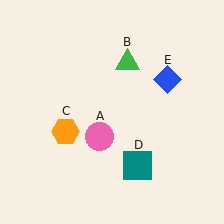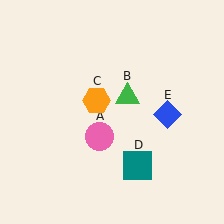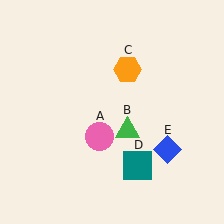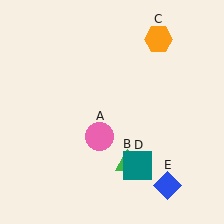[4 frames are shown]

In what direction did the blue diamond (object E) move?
The blue diamond (object E) moved down.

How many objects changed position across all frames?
3 objects changed position: green triangle (object B), orange hexagon (object C), blue diamond (object E).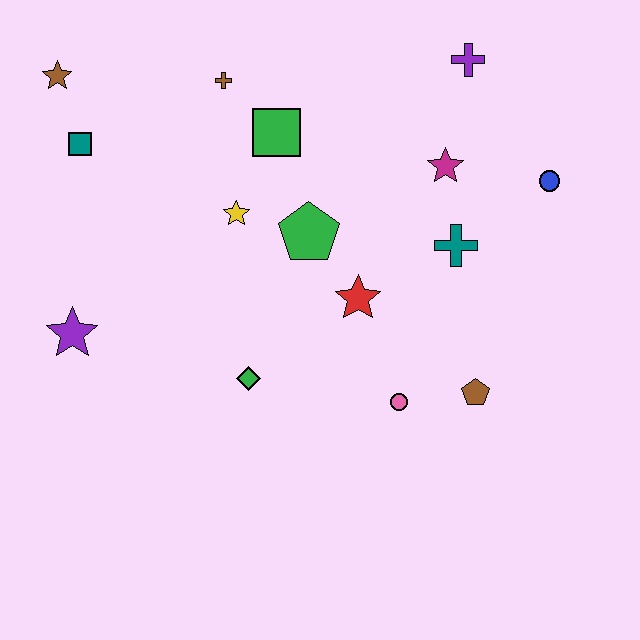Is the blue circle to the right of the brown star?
Yes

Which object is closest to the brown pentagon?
The pink circle is closest to the brown pentagon.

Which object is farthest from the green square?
The brown pentagon is farthest from the green square.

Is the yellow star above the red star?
Yes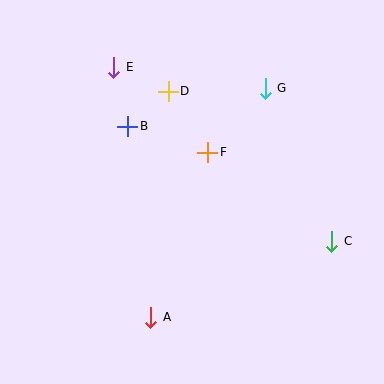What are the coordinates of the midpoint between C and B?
The midpoint between C and B is at (230, 184).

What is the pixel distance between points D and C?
The distance between D and C is 222 pixels.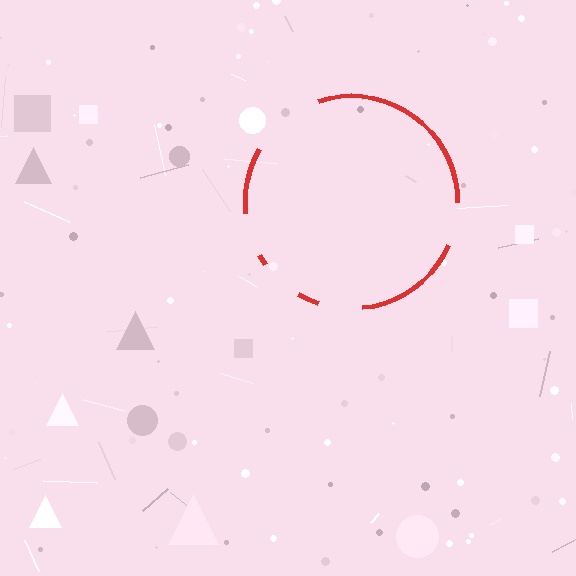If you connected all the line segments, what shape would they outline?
They would outline a circle.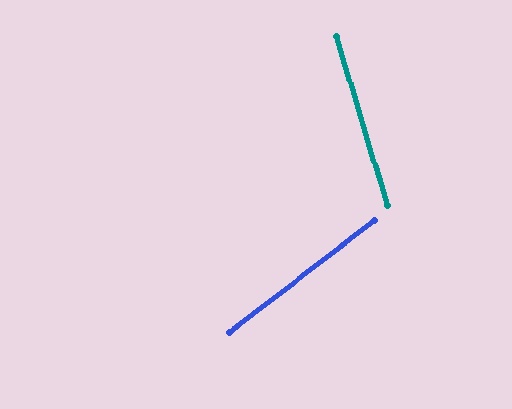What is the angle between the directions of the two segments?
Approximately 69 degrees.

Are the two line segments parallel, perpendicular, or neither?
Neither parallel nor perpendicular — they differ by about 69°.